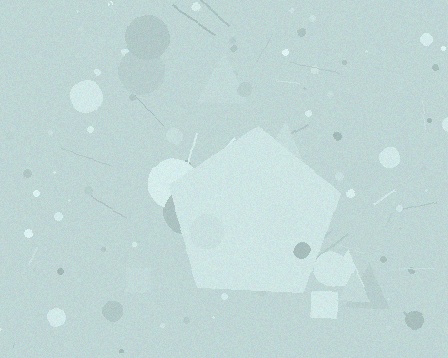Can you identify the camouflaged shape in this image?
The camouflaged shape is a pentagon.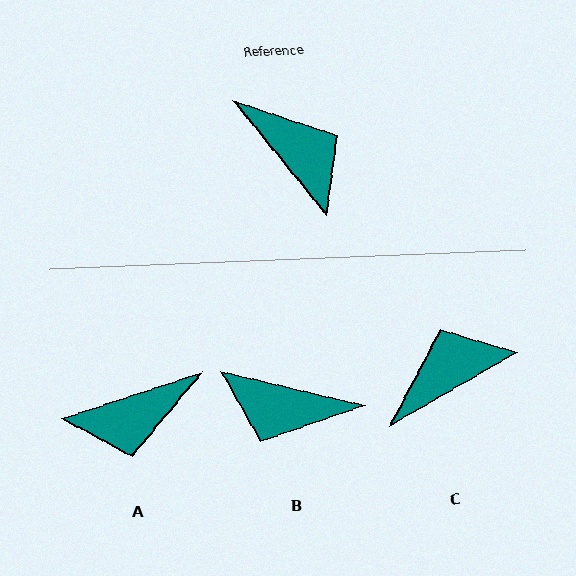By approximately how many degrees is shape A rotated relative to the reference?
Approximately 111 degrees clockwise.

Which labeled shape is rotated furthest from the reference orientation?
B, about 143 degrees away.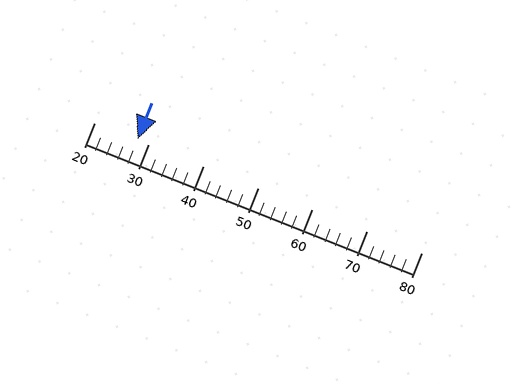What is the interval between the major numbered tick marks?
The major tick marks are spaced 10 units apart.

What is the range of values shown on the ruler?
The ruler shows values from 20 to 80.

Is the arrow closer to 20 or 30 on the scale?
The arrow is closer to 30.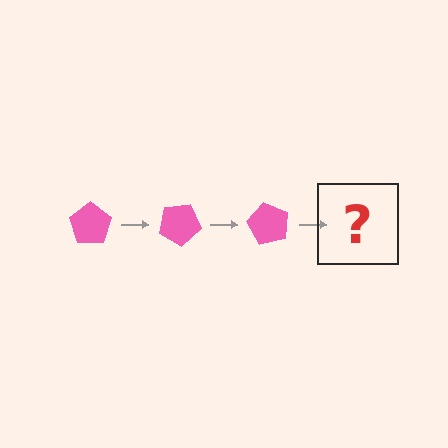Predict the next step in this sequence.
The next step is a pink pentagon rotated 90 degrees.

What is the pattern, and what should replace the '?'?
The pattern is that the pentagon rotates 30 degrees each step. The '?' should be a pink pentagon rotated 90 degrees.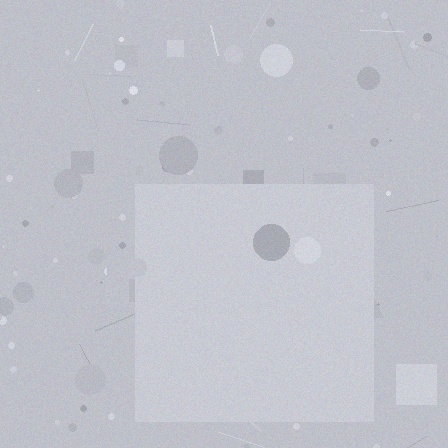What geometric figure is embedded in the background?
A square is embedded in the background.